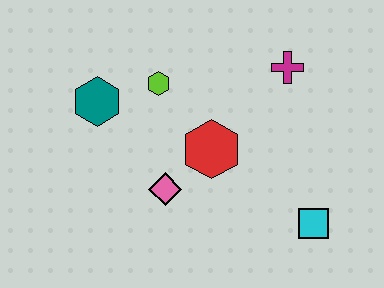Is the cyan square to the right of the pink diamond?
Yes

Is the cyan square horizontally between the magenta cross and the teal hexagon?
No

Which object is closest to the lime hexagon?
The teal hexagon is closest to the lime hexagon.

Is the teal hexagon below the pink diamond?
No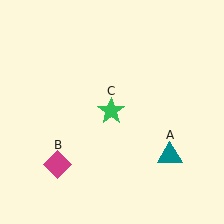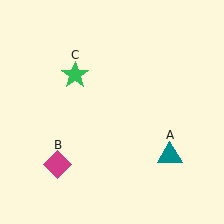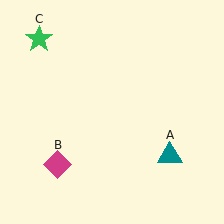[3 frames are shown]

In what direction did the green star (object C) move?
The green star (object C) moved up and to the left.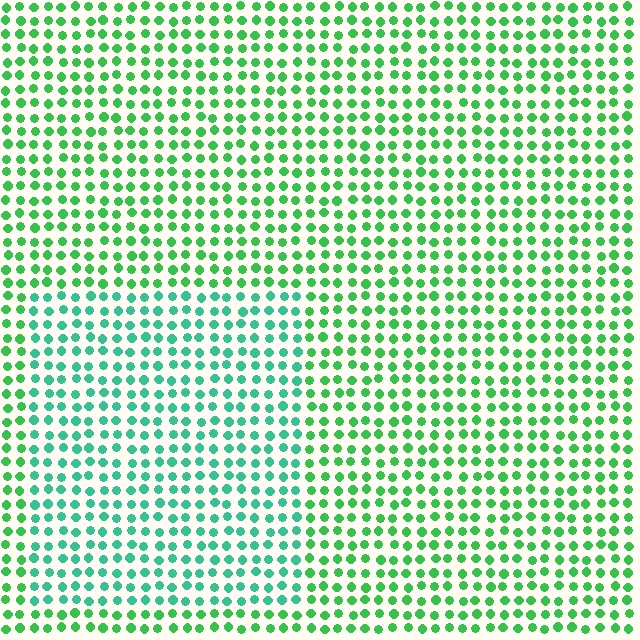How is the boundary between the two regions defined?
The boundary is defined purely by a slight shift in hue (about 31 degrees). Spacing, size, and orientation are identical on both sides.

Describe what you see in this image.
The image is filled with small green elements in a uniform arrangement. A rectangle-shaped region is visible where the elements are tinted to a slightly different hue, forming a subtle color boundary.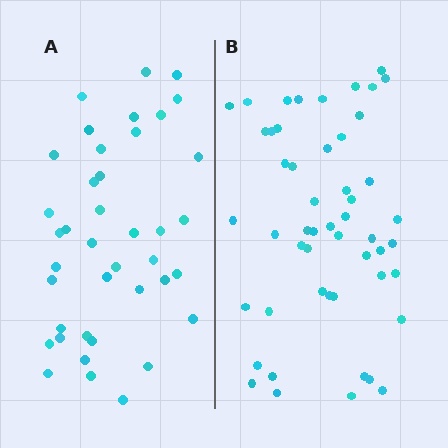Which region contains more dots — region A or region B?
Region B (the right region) has more dots.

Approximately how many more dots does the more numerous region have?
Region B has roughly 12 or so more dots than region A.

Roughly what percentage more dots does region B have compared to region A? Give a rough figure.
About 30% more.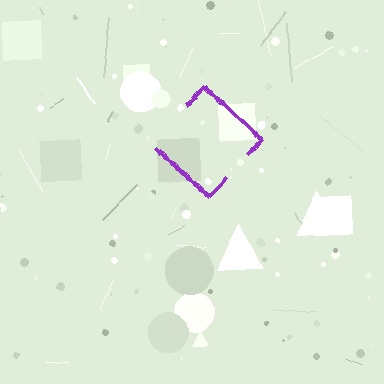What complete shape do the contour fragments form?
The contour fragments form a diamond.